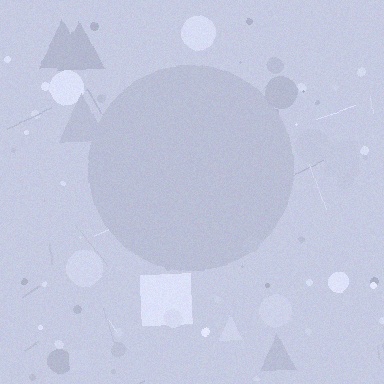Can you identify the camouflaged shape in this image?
The camouflaged shape is a circle.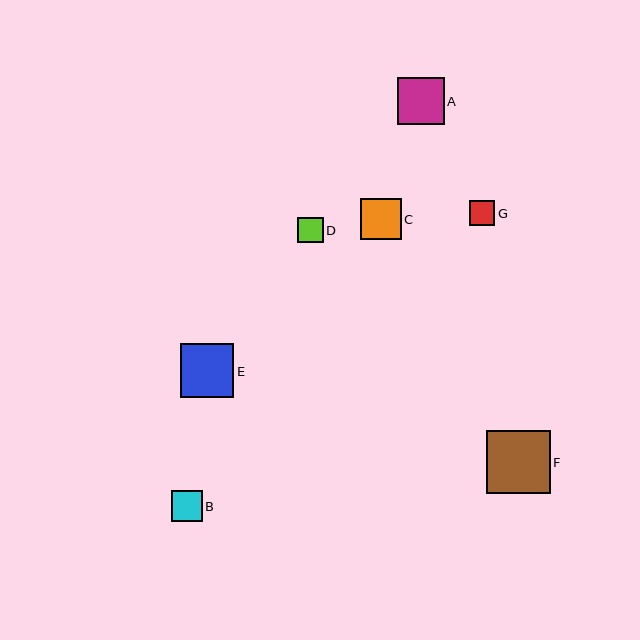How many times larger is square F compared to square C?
Square F is approximately 1.5 times the size of square C.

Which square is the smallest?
Square D is the smallest with a size of approximately 26 pixels.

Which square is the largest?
Square F is the largest with a size of approximately 63 pixels.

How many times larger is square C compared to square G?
Square C is approximately 1.6 times the size of square G.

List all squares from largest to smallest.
From largest to smallest: F, E, A, C, B, G, D.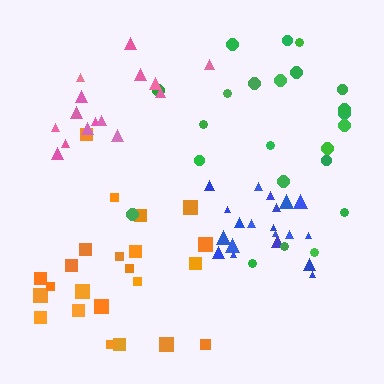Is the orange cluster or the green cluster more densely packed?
Orange.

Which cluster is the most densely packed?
Blue.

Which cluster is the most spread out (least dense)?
Green.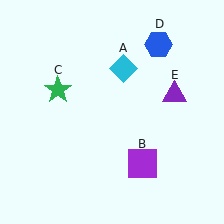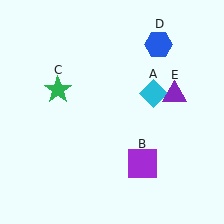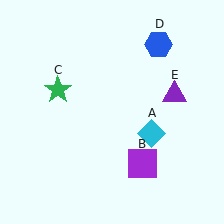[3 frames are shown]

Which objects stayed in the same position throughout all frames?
Purple square (object B) and green star (object C) and blue hexagon (object D) and purple triangle (object E) remained stationary.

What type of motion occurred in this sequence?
The cyan diamond (object A) rotated clockwise around the center of the scene.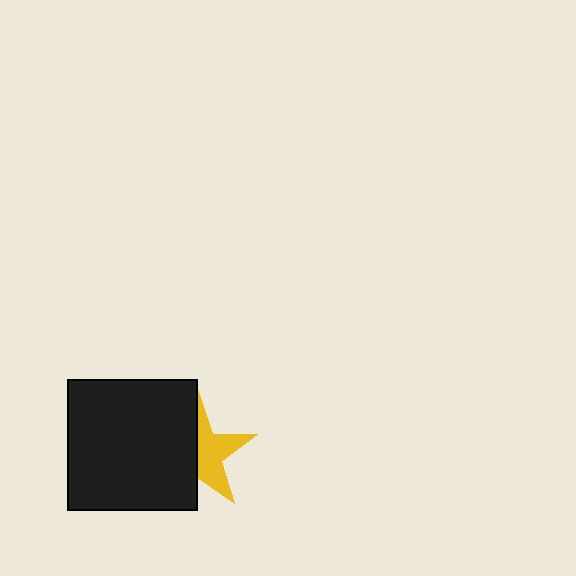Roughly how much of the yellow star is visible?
About half of it is visible (roughly 51%).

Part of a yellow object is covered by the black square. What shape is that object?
It is a star.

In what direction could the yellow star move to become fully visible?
The yellow star could move right. That would shift it out from behind the black square entirely.